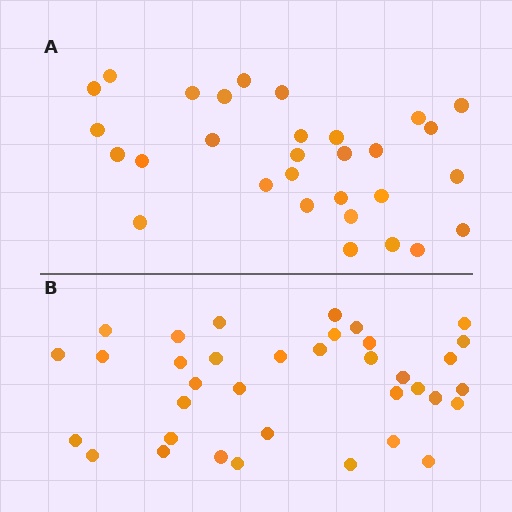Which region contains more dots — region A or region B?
Region B (the bottom region) has more dots.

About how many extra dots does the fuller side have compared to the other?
Region B has about 6 more dots than region A.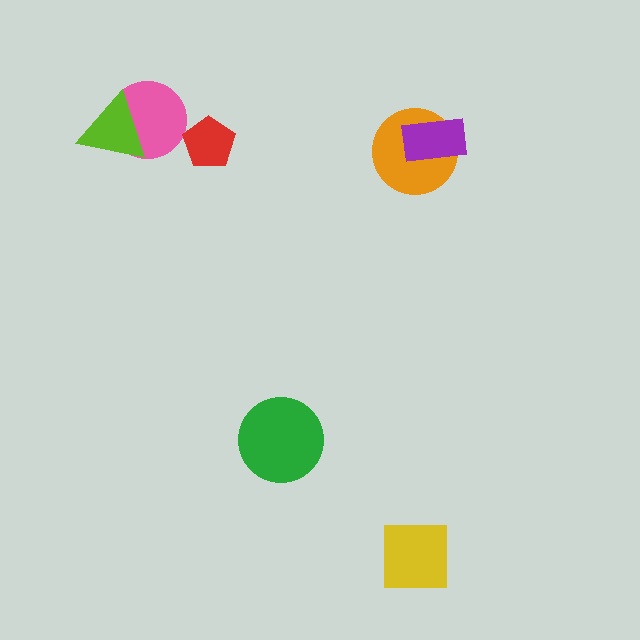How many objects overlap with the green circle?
0 objects overlap with the green circle.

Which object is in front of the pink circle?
The lime triangle is in front of the pink circle.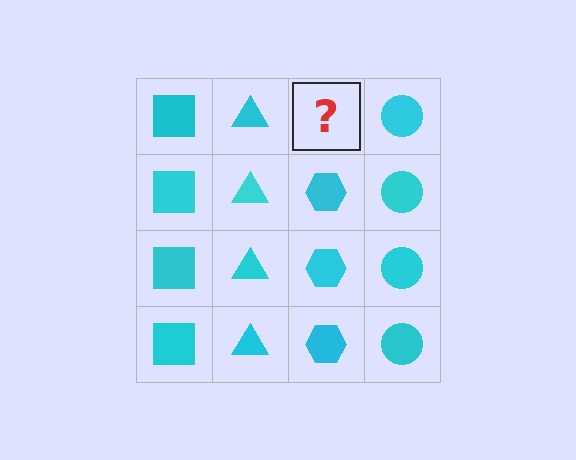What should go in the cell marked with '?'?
The missing cell should contain a cyan hexagon.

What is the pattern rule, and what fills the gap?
The rule is that each column has a consistent shape. The gap should be filled with a cyan hexagon.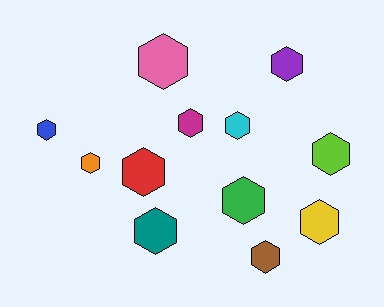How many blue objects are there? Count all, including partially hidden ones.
There is 1 blue object.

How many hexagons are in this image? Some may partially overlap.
There are 12 hexagons.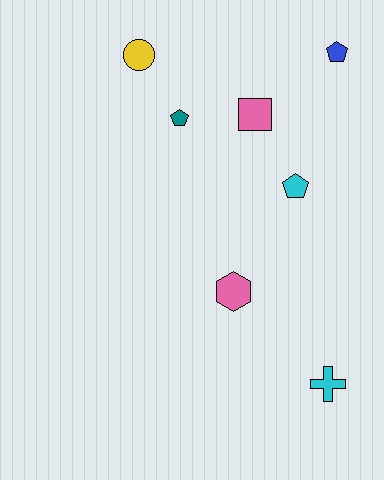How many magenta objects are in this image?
There are no magenta objects.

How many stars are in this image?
There are no stars.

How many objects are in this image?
There are 7 objects.